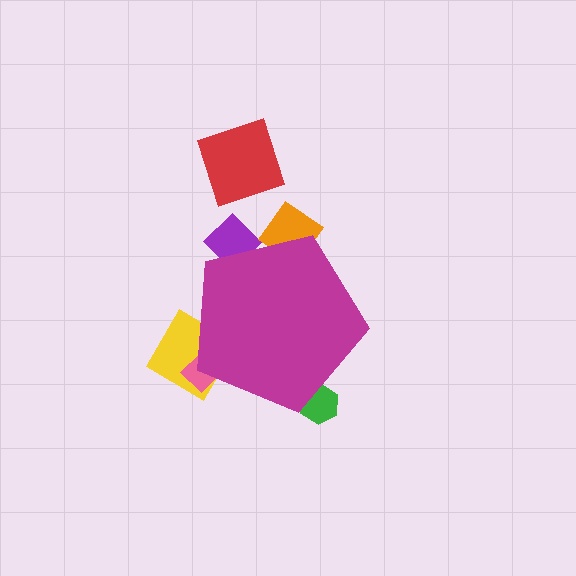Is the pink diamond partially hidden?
Yes, the pink diamond is partially hidden behind the magenta pentagon.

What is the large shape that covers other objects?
A magenta pentagon.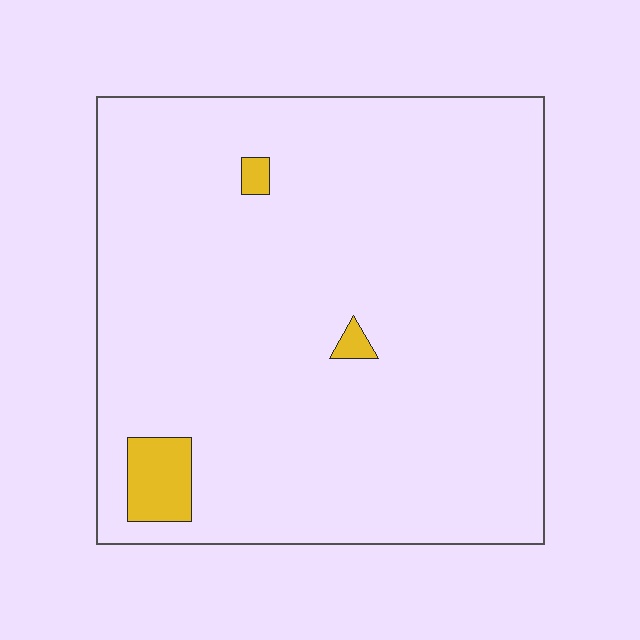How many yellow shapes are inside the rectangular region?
3.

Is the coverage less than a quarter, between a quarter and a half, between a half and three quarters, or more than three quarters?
Less than a quarter.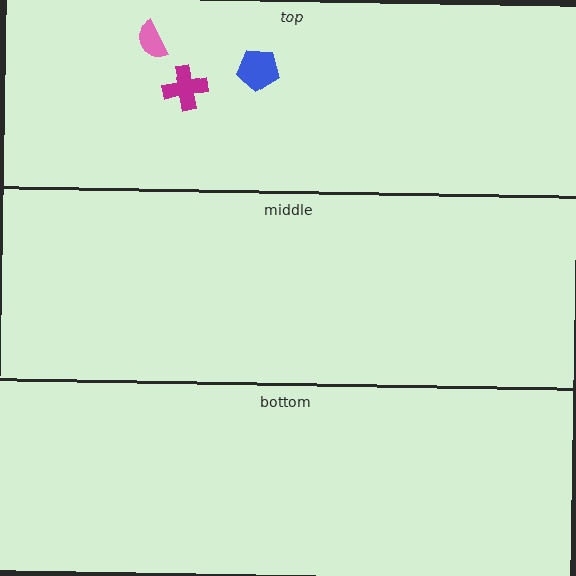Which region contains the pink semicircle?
The top region.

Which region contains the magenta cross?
The top region.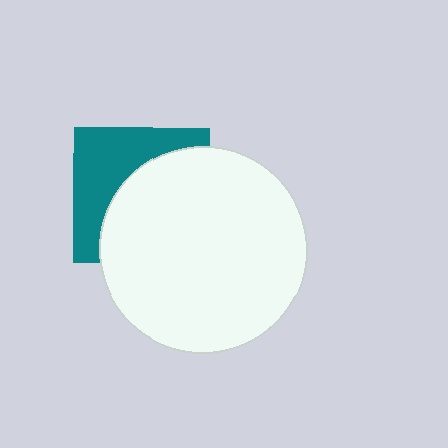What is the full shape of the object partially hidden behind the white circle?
The partially hidden object is a teal square.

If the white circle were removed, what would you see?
You would see the complete teal square.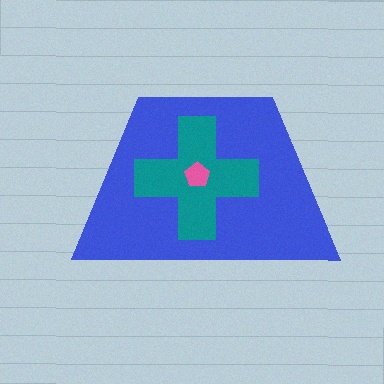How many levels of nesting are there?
3.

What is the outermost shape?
The blue trapezoid.